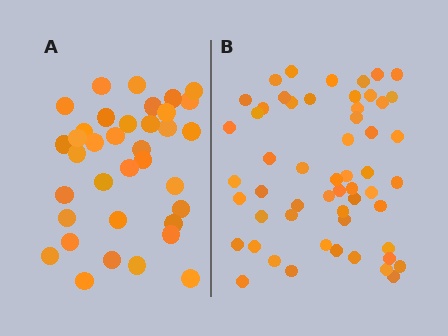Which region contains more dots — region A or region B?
Region B (the right region) has more dots.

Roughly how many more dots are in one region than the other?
Region B has approximately 20 more dots than region A.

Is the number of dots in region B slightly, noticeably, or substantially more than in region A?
Region B has substantially more. The ratio is roughly 1.5 to 1.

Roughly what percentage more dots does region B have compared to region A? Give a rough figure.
About 55% more.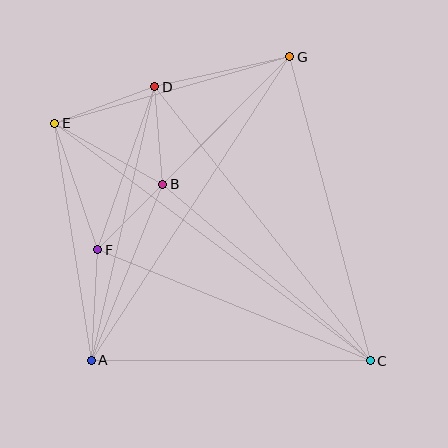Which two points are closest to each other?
Points B and F are closest to each other.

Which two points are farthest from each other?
Points C and E are farthest from each other.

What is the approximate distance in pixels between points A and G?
The distance between A and G is approximately 362 pixels.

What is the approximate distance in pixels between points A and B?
The distance between A and B is approximately 190 pixels.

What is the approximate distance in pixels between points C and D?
The distance between C and D is approximately 349 pixels.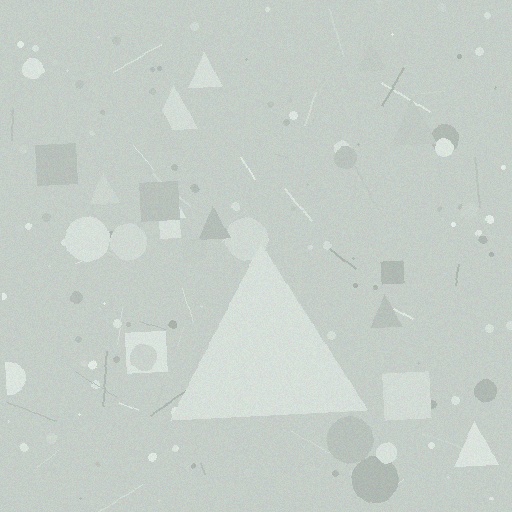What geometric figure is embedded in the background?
A triangle is embedded in the background.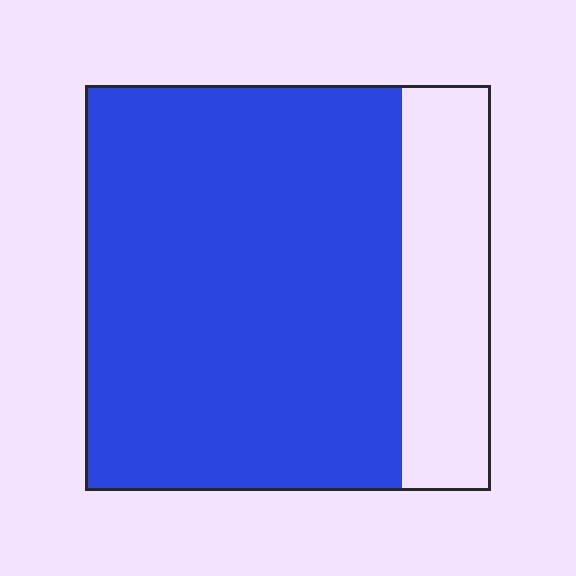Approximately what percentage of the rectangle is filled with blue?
Approximately 80%.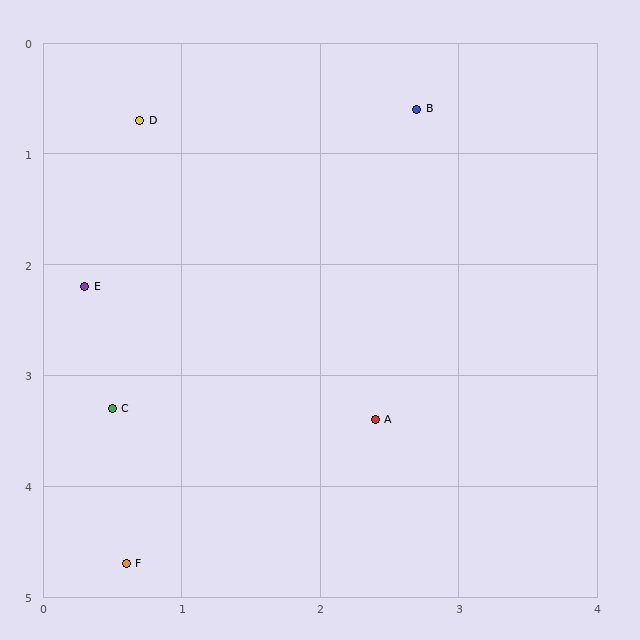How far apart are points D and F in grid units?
Points D and F are about 4.0 grid units apart.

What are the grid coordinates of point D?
Point D is at approximately (0.7, 0.7).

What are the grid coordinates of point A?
Point A is at approximately (2.4, 3.4).